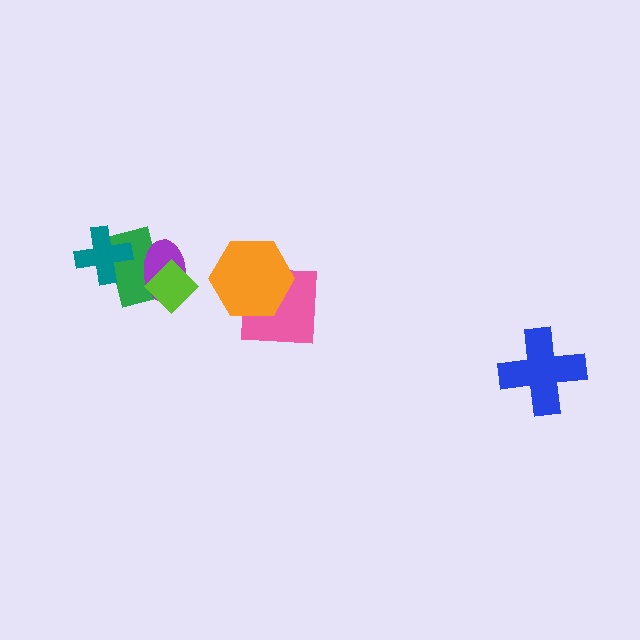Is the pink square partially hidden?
Yes, it is partially covered by another shape.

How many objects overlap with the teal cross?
1 object overlaps with the teal cross.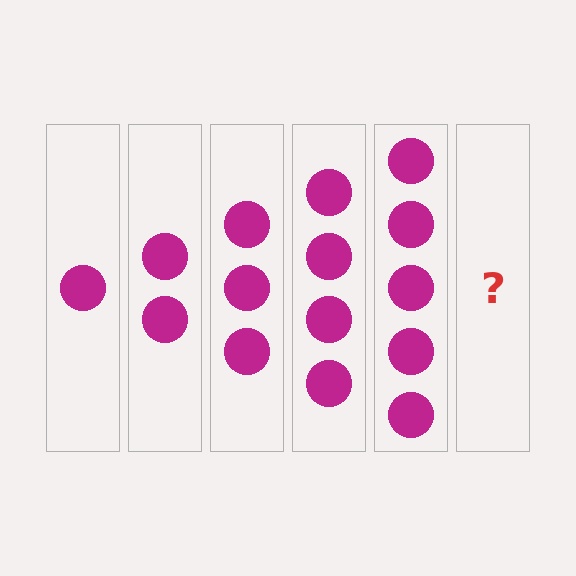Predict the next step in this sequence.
The next step is 6 circles.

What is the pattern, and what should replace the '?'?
The pattern is that each step adds one more circle. The '?' should be 6 circles.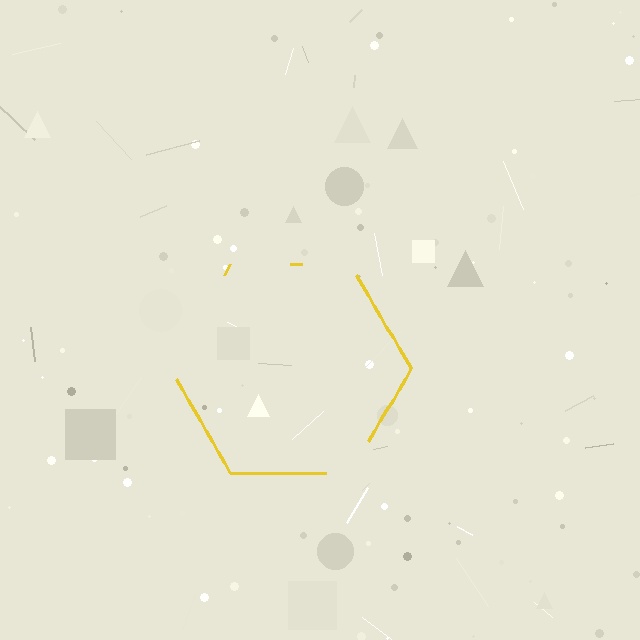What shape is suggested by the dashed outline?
The dashed outline suggests a hexagon.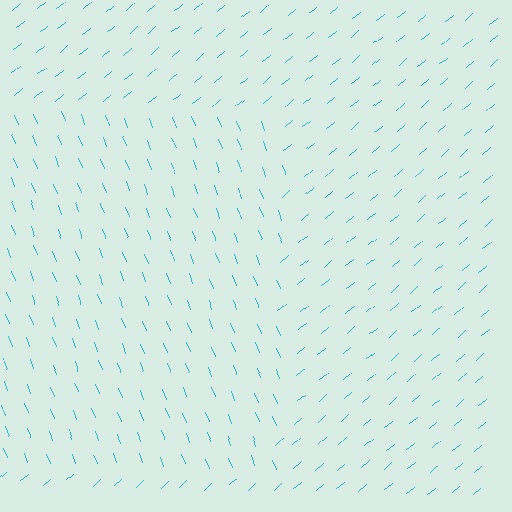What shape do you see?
I see a rectangle.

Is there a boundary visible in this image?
Yes, there is a texture boundary formed by a change in line orientation.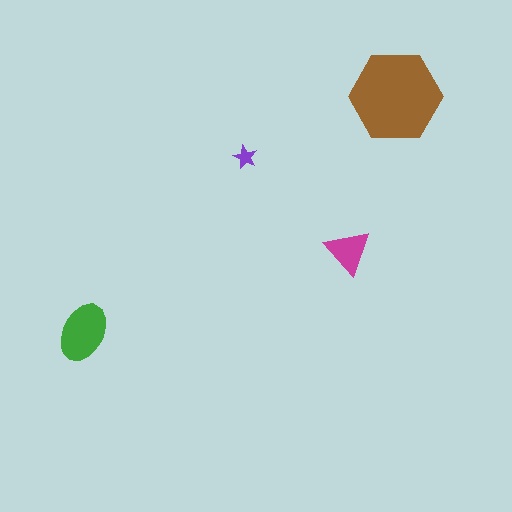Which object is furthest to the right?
The brown hexagon is rightmost.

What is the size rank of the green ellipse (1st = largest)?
2nd.